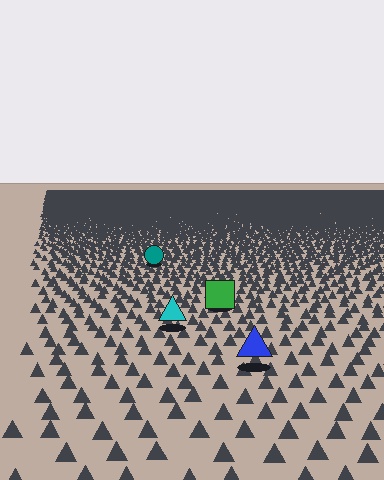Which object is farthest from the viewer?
The teal circle is farthest from the viewer. It appears smaller and the ground texture around it is denser.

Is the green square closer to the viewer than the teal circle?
Yes. The green square is closer — you can tell from the texture gradient: the ground texture is coarser near it.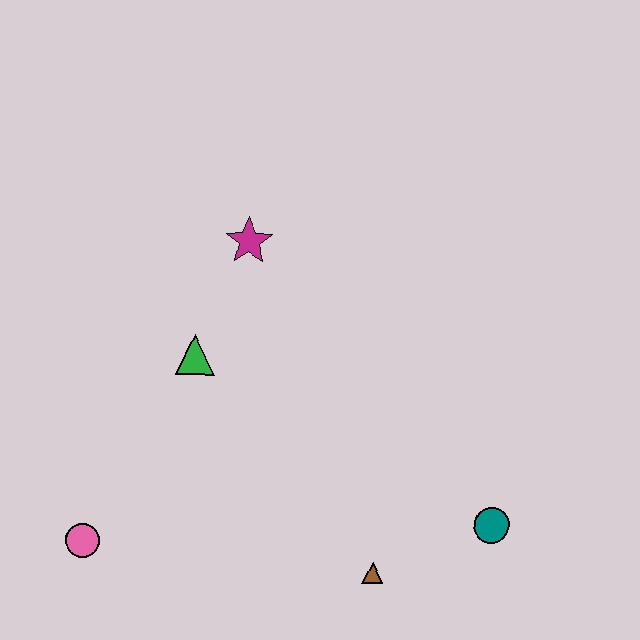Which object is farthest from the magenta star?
The teal circle is farthest from the magenta star.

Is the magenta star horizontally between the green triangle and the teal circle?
Yes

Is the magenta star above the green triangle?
Yes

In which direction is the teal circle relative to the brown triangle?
The teal circle is to the right of the brown triangle.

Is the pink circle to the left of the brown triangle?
Yes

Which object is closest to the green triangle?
The magenta star is closest to the green triangle.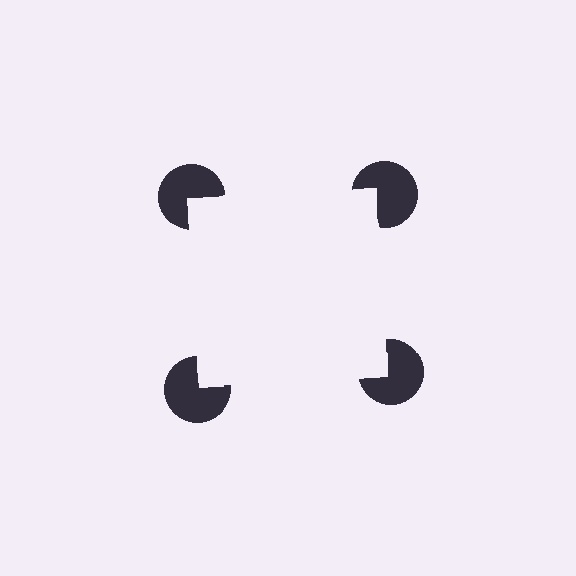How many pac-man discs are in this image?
There are 4 — one at each vertex of the illusory square.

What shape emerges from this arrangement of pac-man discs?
An illusory square — its edges are inferred from the aligned wedge cuts in the pac-man discs, not physically drawn.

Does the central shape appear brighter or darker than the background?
It typically appears slightly brighter than the background, even though no actual brightness change is drawn.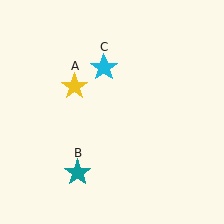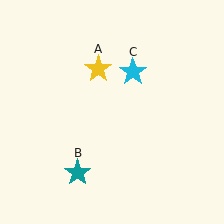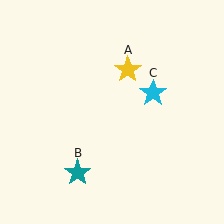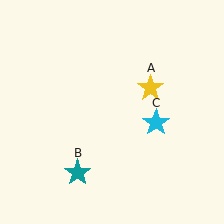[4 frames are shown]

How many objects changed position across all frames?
2 objects changed position: yellow star (object A), cyan star (object C).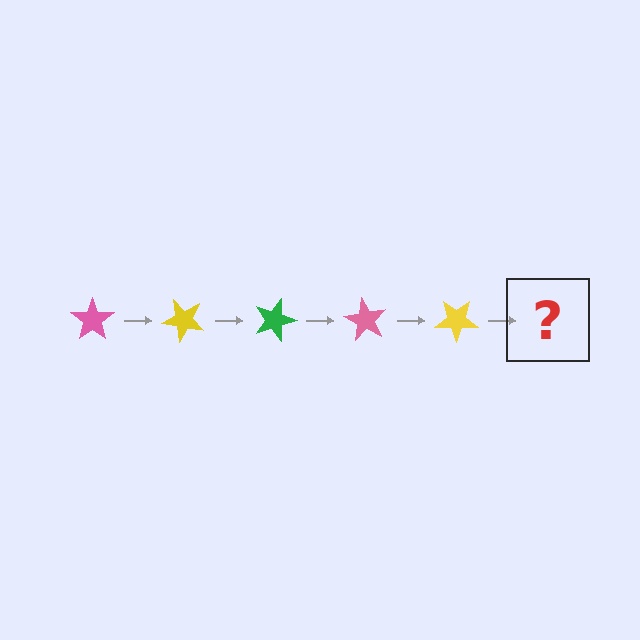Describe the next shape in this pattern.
It should be a green star, rotated 225 degrees from the start.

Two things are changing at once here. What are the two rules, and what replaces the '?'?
The two rules are that it rotates 45 degrees each step and the color cycles through pink, yellow, and green. The '?' should be a green star, rotated 225 degrees from the start.